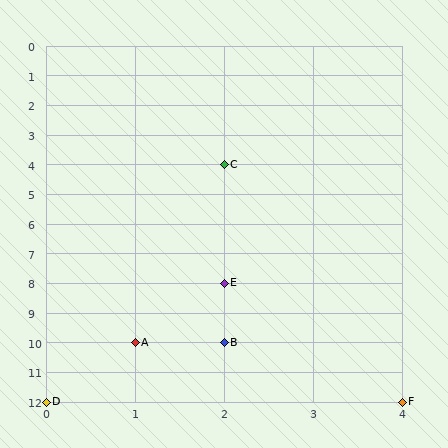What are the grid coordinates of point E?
Point E is at grid coordinates (2, 8).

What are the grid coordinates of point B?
Point B is at grid coordinates (2, 10).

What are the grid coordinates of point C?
Point C is at grid coordinates (2, 4).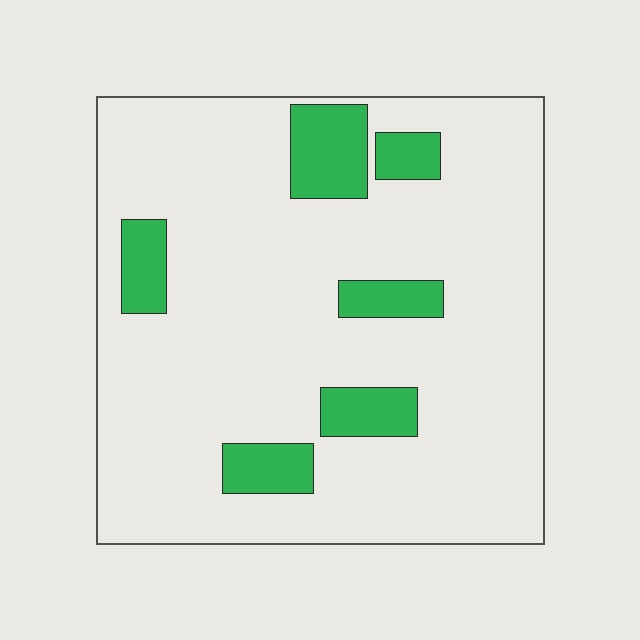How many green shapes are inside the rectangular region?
6.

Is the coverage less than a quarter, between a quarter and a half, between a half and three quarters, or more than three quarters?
Less than a quarter.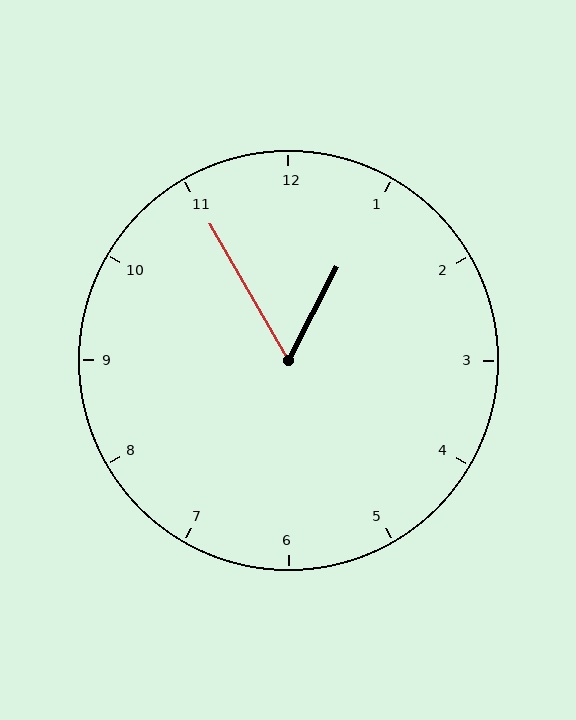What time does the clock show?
12:55.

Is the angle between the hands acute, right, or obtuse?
It is acute.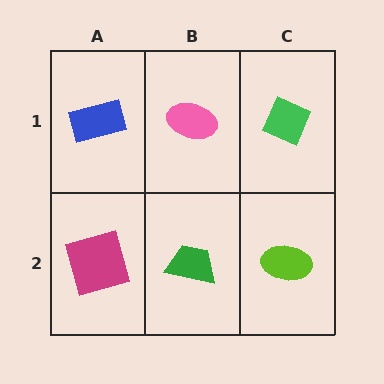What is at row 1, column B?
A pink ellipse.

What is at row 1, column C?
A green diamond.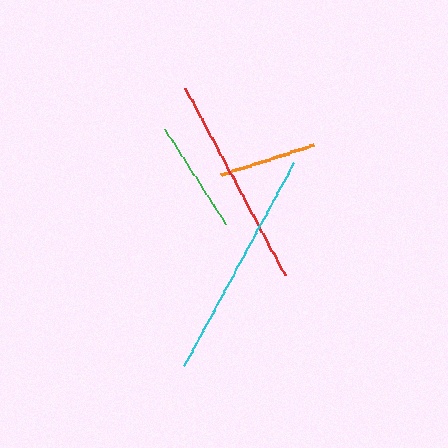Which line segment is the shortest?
The orange line is the shortest at approximately 97 pixels.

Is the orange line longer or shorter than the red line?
The red line is longer than the orange line.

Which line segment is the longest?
The cyan line is the longest at approximately 231 pixels.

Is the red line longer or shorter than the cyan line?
The cyan line is longer than the red line.